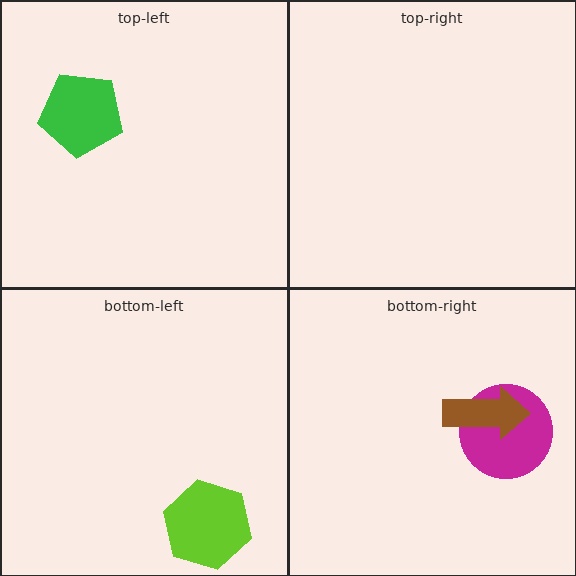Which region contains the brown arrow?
The bottom-right region.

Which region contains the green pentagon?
The top-left region.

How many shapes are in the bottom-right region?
2.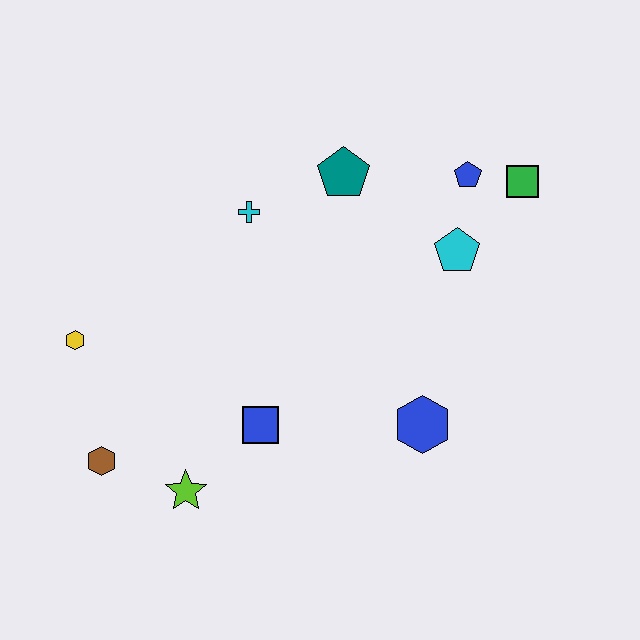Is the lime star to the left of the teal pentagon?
Yes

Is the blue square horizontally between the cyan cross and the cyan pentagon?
Yes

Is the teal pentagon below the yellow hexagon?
No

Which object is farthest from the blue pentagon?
The brown hexagon is farthest from the blue pentagon.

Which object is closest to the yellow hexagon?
The brown hexagon is closest to the yellow hexagon.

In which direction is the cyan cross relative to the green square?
The cyan cross is to the left of the green square.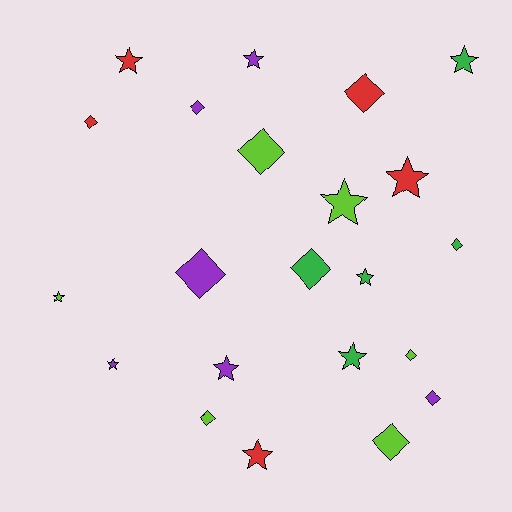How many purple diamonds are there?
There are 3 purple diamonds.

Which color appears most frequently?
Lime, with 6 objects.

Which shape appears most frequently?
Diamond, with 11 objects.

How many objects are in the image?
There are 22 objects.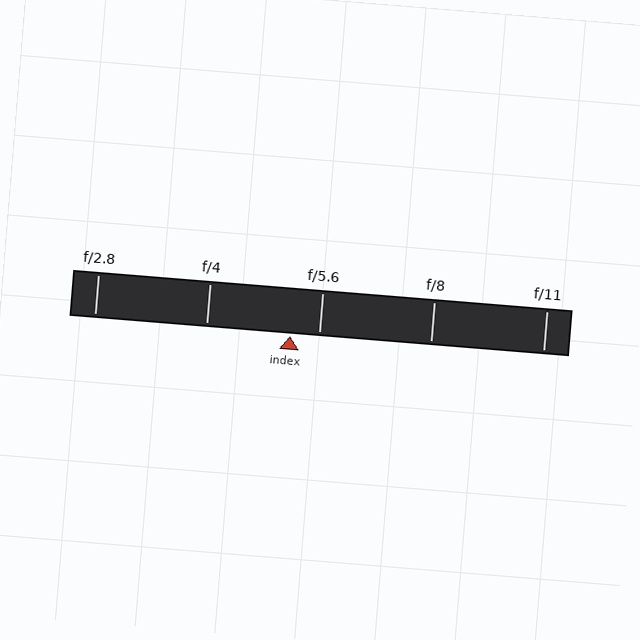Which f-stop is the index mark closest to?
The index mark is closest to f/5.6.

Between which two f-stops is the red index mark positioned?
The index mark is between f/4 and f/5.6.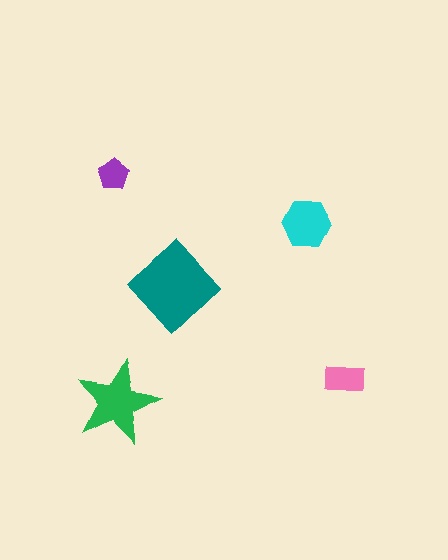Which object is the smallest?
The purple pentagon.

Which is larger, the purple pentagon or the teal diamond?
The teal diamond.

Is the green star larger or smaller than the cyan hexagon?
Larger.